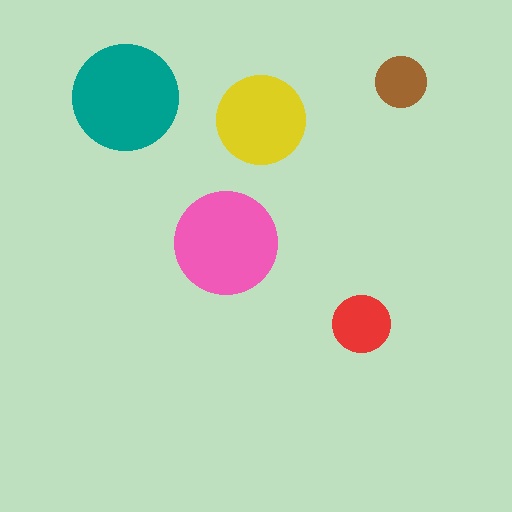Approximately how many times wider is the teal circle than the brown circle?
About 2 times wider.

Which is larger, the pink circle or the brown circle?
The pink one.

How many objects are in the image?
There are 5 objects in the image.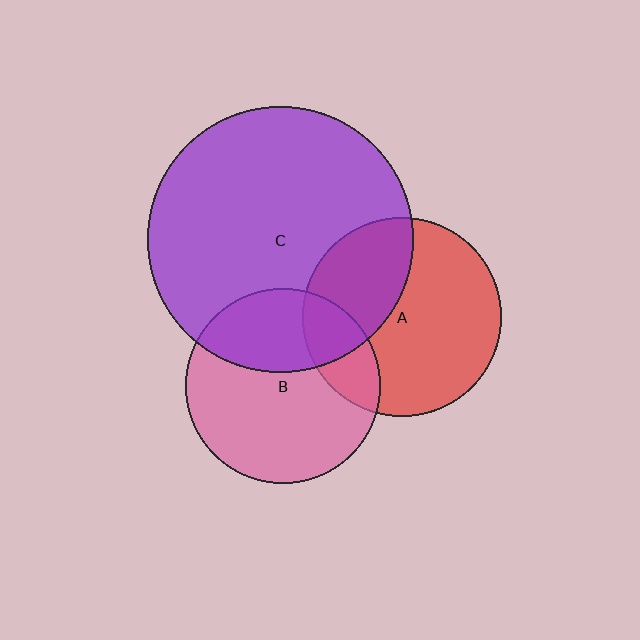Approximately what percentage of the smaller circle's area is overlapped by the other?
Approximately 35%.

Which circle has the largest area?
Circle C (purple).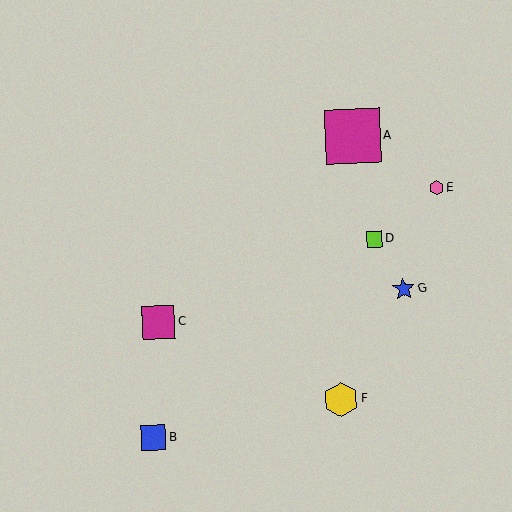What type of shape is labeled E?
Shape E is a pink hexagon.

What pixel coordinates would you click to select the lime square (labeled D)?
Click at (374, 239) to select the lime square D.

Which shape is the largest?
The magenta square (labeled A) is the largest.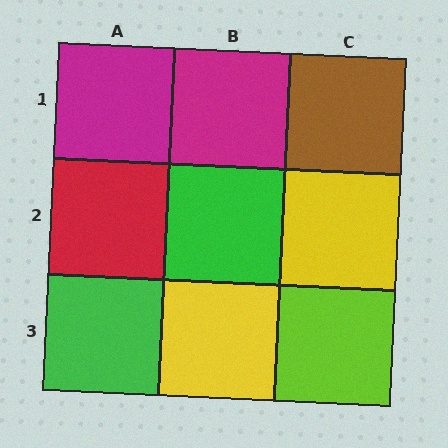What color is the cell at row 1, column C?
Brown.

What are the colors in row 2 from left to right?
Red, green, yellow.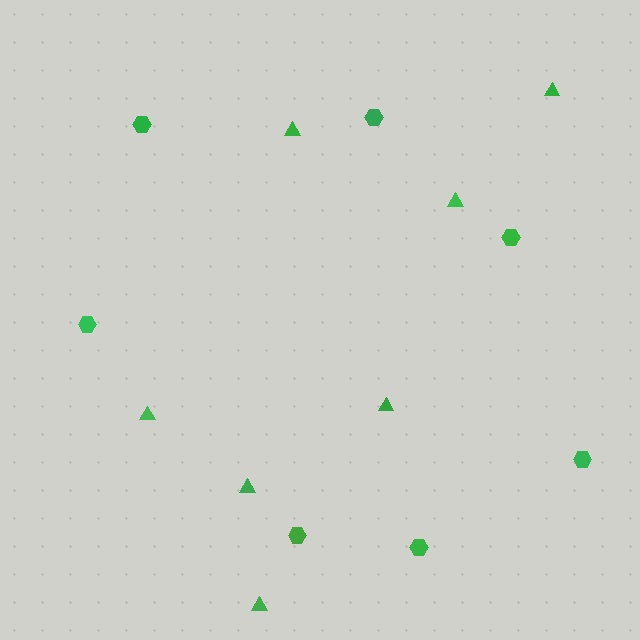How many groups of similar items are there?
There are 2 groups: one group of hexagons (7) and one group of triangles (7).